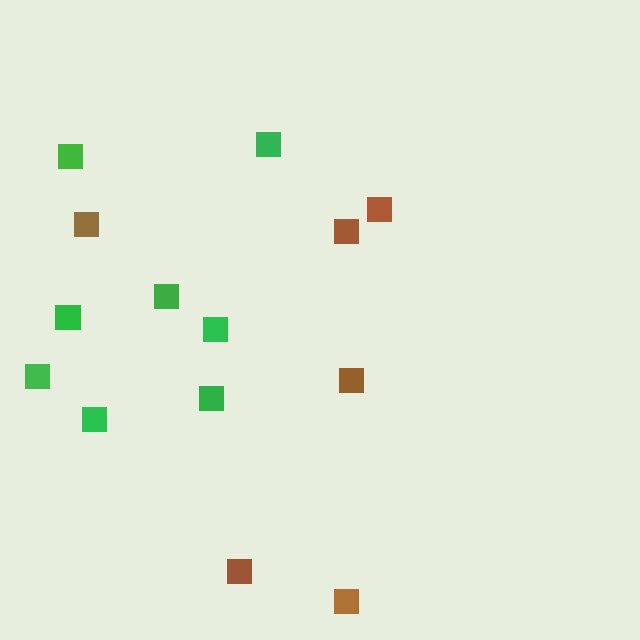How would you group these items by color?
There are 2 groups: one group of green squares (8) and one group of brown squares (6).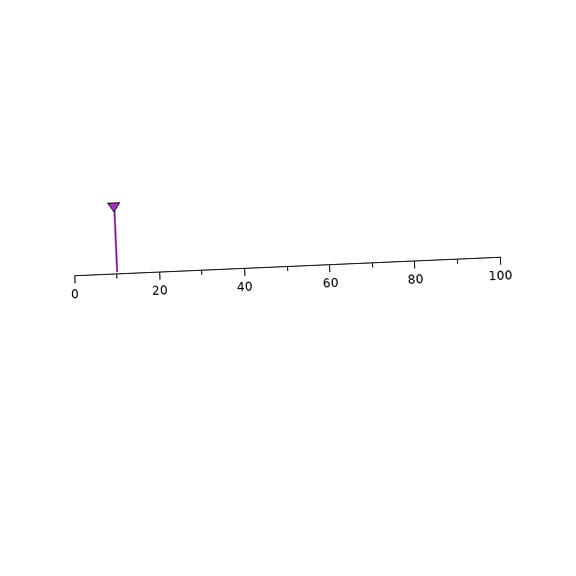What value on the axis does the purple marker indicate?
The marker indicates approximately 10.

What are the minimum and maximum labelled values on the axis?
The axis runs from 0 to 100.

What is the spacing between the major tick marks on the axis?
The major ticks are spaced 20 apart.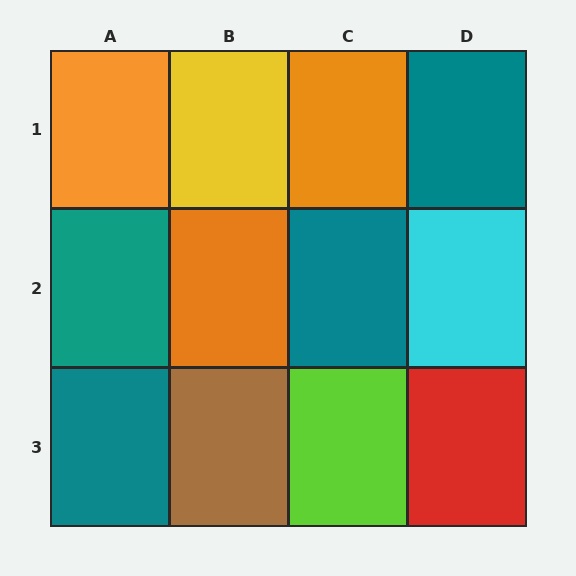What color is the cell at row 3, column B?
Brown.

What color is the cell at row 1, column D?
Teal.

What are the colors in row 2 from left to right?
Teal, orange, teal, cyan.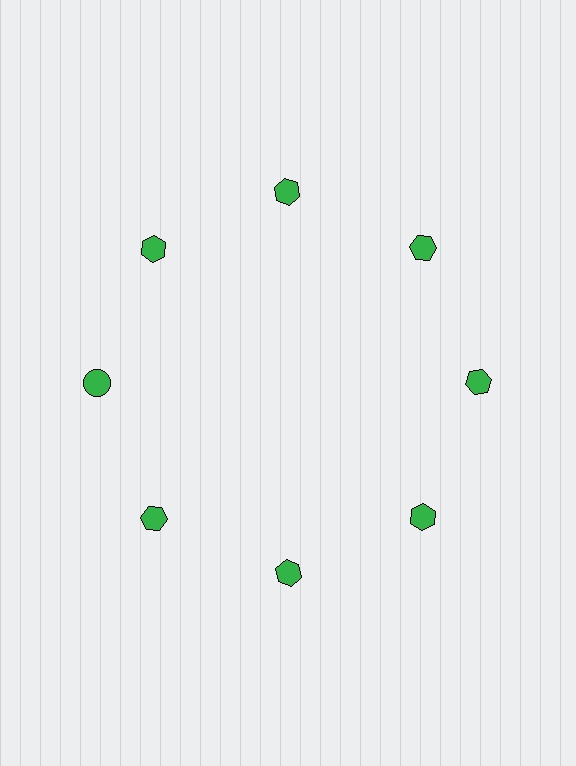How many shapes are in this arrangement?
There are 8 shapes arranged in a ring pattern.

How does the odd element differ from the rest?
It has a different shape: circle instead of hexagon.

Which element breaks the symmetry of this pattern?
The green circle at roughly the 9 o'clock position breaks the symmetry. All other shapes are green hexagons.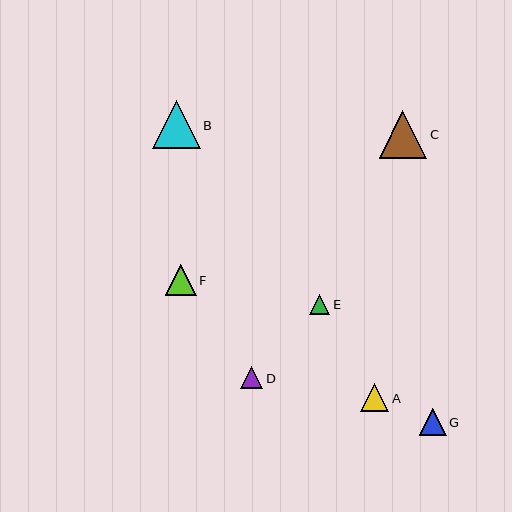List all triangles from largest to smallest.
From largest to smallest: C, B, F, A, G, D, E.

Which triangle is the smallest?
Triangle E is the smallest with a size of approximately 20 pixels.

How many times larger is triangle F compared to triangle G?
Triangle F is approximately 1.2 times the size of triangle G.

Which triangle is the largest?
Triangle C is the largest with a size of approximately 48 pixels.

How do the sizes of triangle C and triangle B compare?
Triangle C and triangle B are approximately the same size.